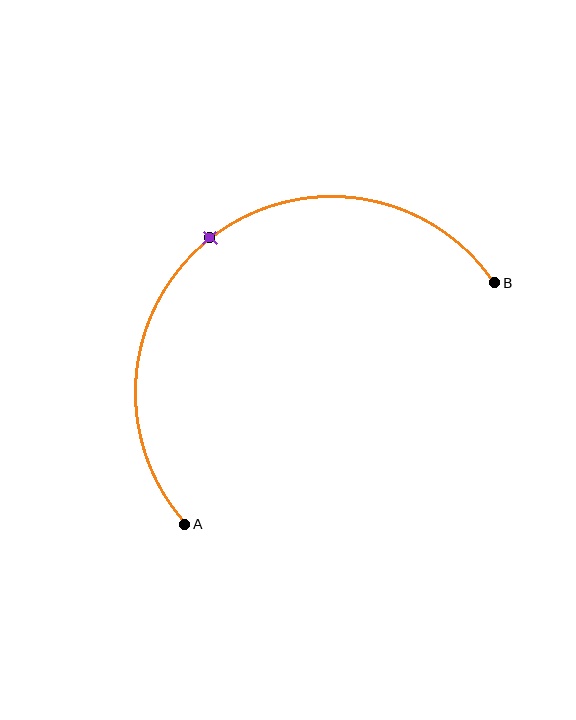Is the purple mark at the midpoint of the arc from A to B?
Yes. The purple mark lies on the arc at equal arc-length from both A and B — it is the arc midpoint.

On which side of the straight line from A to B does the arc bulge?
The arc bulges above and to the left of the straight line connecting A and B.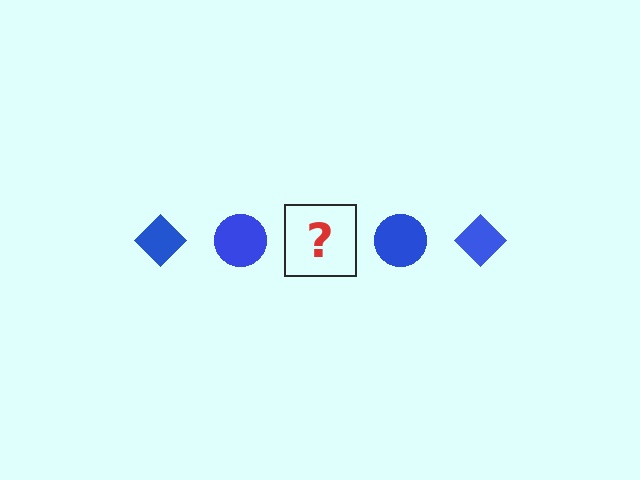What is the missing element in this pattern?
The missing element is a blue diamond.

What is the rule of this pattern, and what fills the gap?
The rule is that the pattern cycles through diamond, circle shapes in blue. The gap should be filled with a blue diamond.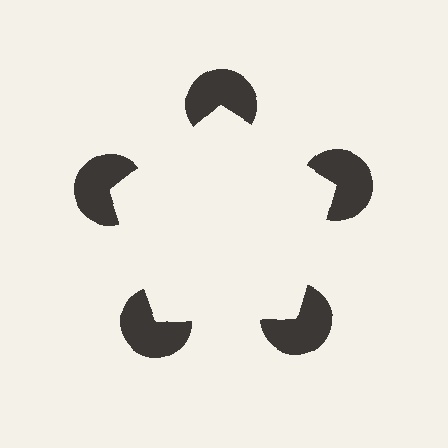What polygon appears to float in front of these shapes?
An illusory pentagon — its edges are inferred from the aligned wedge cuts in the pac-man discs, not physically drawn.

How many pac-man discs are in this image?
There are 5 — one at each vertex of the illusory pentagon.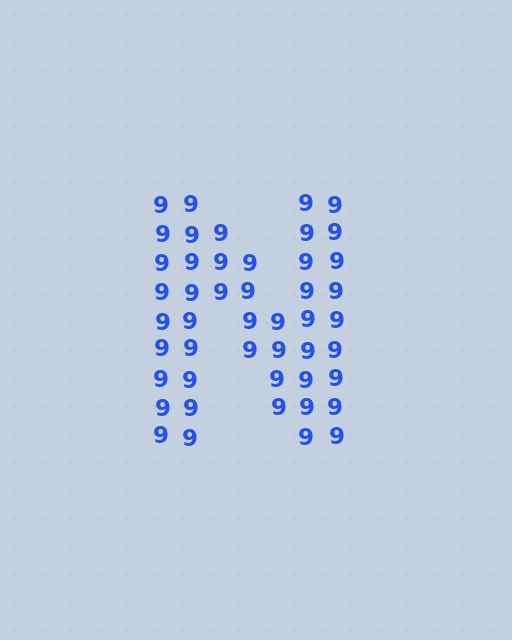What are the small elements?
The small elements are digit 9's.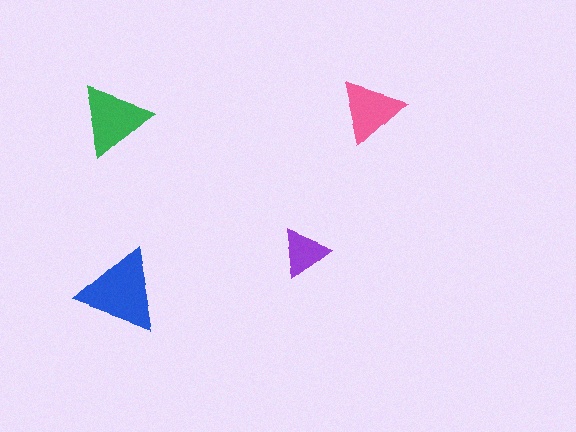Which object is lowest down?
The blue triangle is bottommost.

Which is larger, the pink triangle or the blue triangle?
The blue one.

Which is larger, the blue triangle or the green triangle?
The blue one.